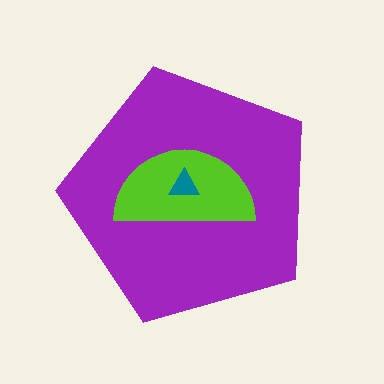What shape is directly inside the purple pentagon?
The lime semicircle.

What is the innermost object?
The teal triangle.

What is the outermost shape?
The purple pentagon.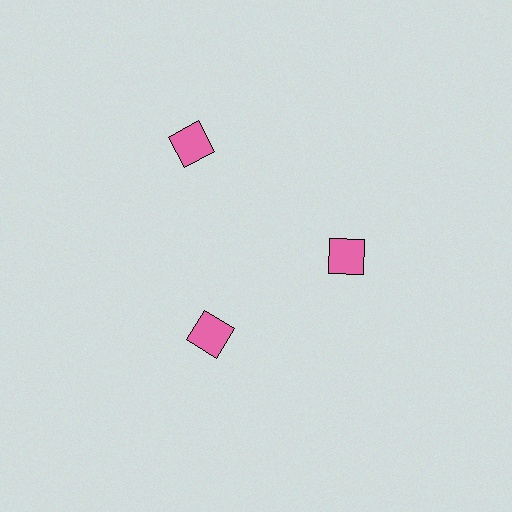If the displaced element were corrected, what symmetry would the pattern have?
It would have 3-fold rotational symmetry — the pattern would map onto itself every 120 degrees.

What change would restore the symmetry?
The symmetry would be restored by moving it inward, back onto the ring so that all 3 diamonds sit at equal angles and equal distance from the center.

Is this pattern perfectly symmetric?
No. The 3 pink diamonds are arranged in a ring, but one element near the 11 o'clock position is pushed outward from the center, breaking the 3-fold rotational symmetry.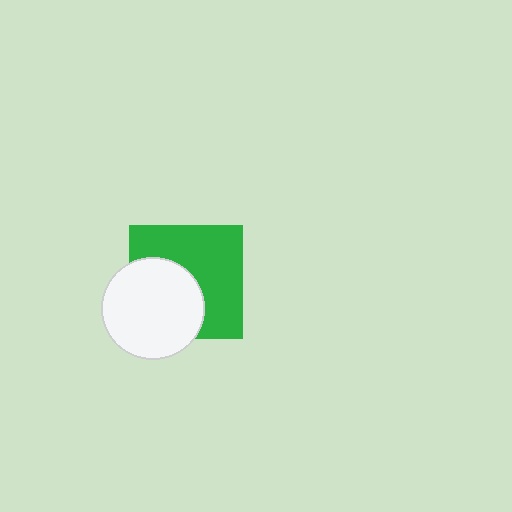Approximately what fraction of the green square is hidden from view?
Roughly 42% of the green square is hidden behind the white circle.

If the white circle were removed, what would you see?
You would see the complete green square.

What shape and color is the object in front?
The object in front is a white circle.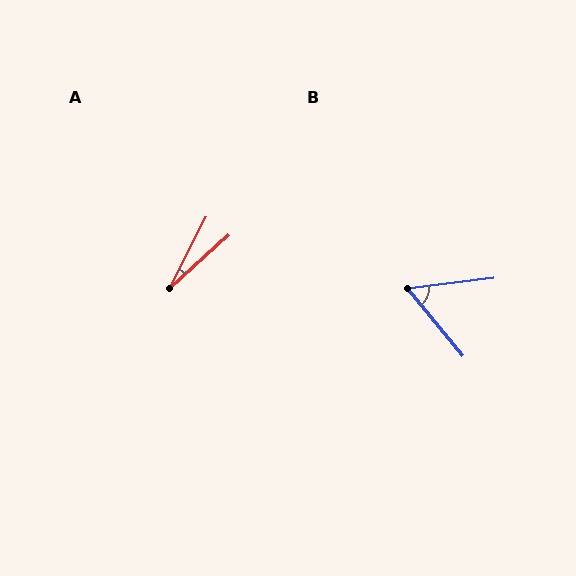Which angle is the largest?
B, at approximately 58 degrees.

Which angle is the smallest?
A, at approximately 21 degrees.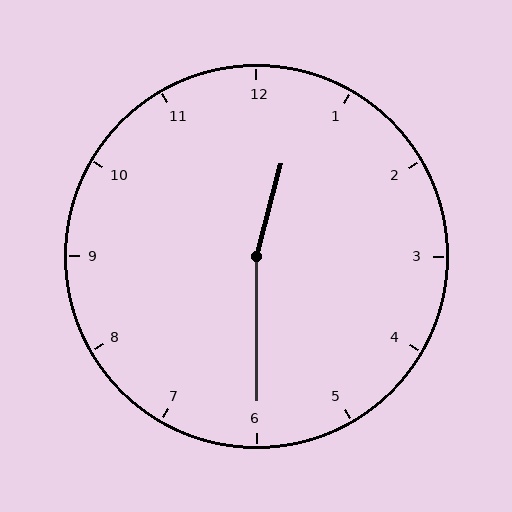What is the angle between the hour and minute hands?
Approximately 165 degrees.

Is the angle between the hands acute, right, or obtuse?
It is obtuse.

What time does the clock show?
12:30.